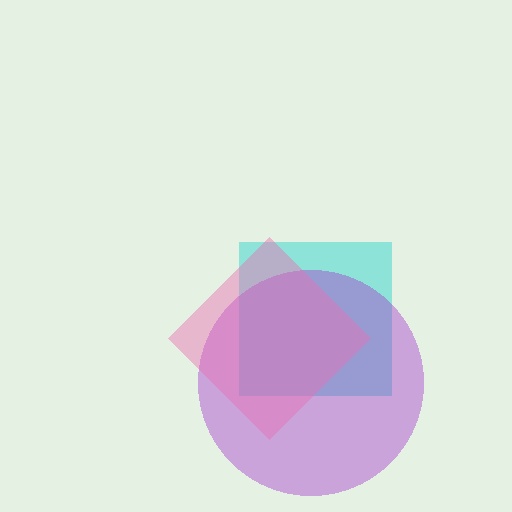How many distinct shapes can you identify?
There are 3 distinct shapes: a cyan square, a purple circle, a pink diamond.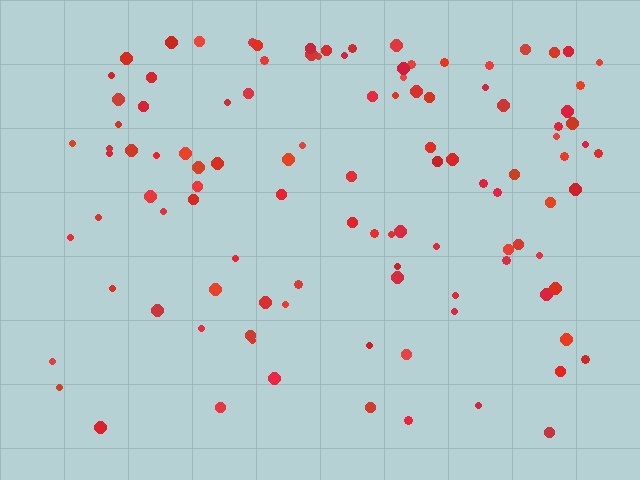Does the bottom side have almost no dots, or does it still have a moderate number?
Still a moderate number, just noticeably fewer than the top.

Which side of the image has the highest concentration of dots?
The top.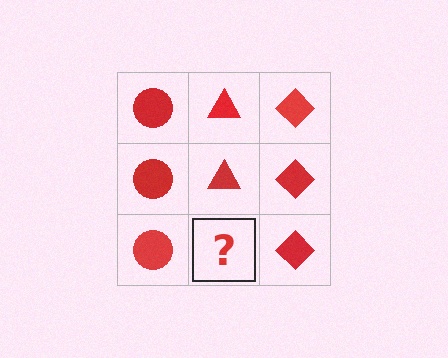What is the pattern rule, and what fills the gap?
The rule is that each column has a consistent shape. The gap should be filled with a red triangle.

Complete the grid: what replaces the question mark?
The question mark should be replaced with a red triangle.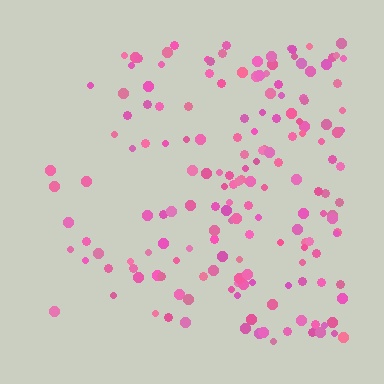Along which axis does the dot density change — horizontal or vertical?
Horizontal.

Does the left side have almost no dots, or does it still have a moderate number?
Still a moderate number, just noticeably fewer than the right.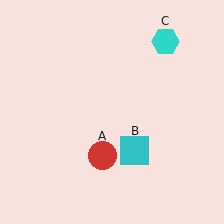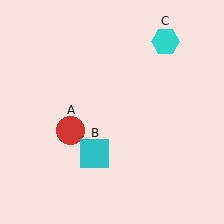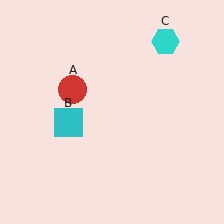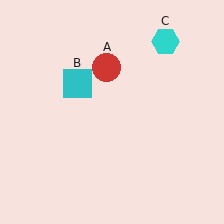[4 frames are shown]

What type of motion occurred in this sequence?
The red circle (object A), cyan square (object B) rotated clockwise around the center of the scene.